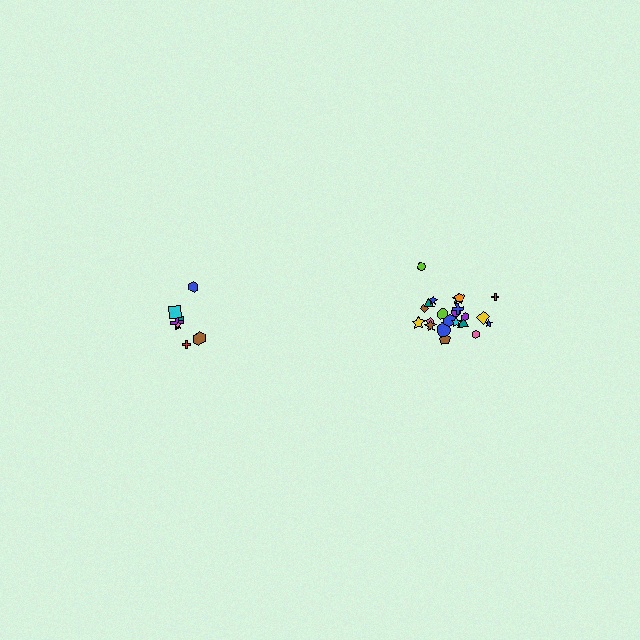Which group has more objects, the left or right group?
The right group.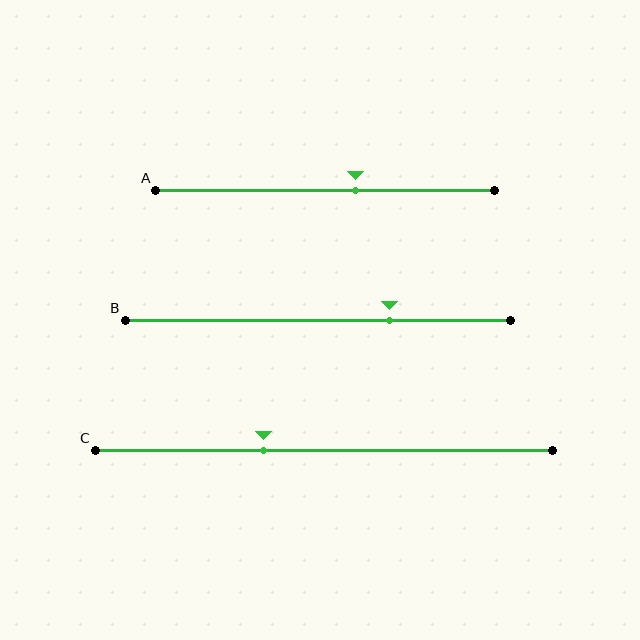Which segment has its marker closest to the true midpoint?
Segment A has its marker closest to the true midpoint.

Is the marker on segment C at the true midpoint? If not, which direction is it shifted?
No, the marker on segment C is shifted to the left by about 13% of the segment length.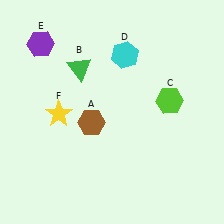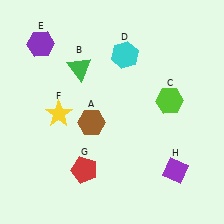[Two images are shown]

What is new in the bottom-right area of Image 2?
A purple diamond (H) was added in the bottom-right area of Image 2.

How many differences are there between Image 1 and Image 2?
There are 2 differences between the two images.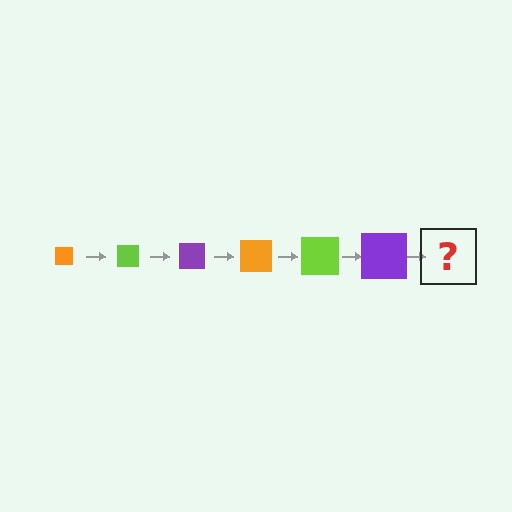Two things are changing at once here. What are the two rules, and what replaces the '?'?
The two rules are that the square grows larger each step and the color cycles through orange, lime, and purple. The '?' should be an orange square, larger than the previous one.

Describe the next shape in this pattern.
It should be an orange square, larger than the previous one.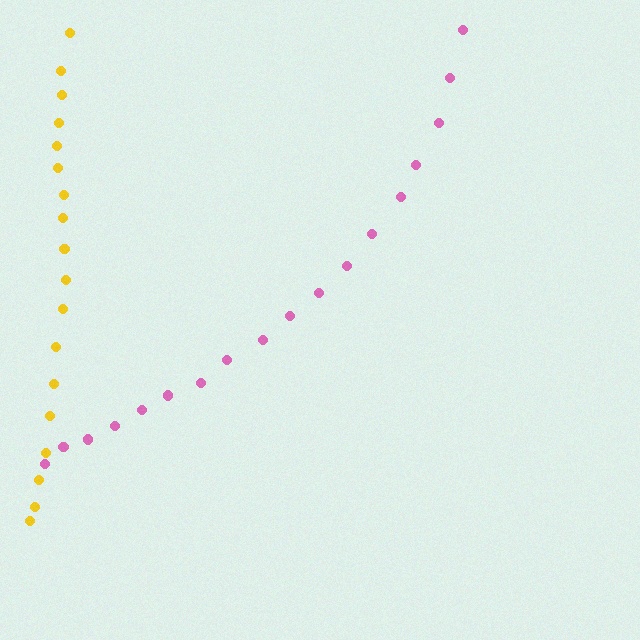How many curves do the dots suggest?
There are 2 distinct paths.